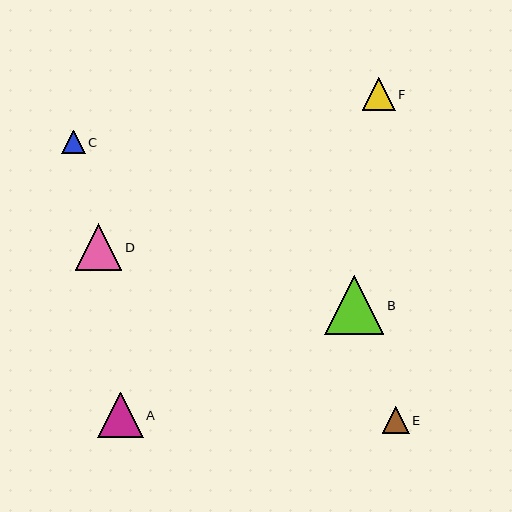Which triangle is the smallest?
Triangle C is the smallest with a size of approximately 23 pixels.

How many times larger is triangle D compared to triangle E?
Triangle D is approximately 1.7 times the size of triangle E.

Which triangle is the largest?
Triangle B is the largest with a size of approximately 59 pixels.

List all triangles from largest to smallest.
From largest to smallest: B, D, A, F, E, C.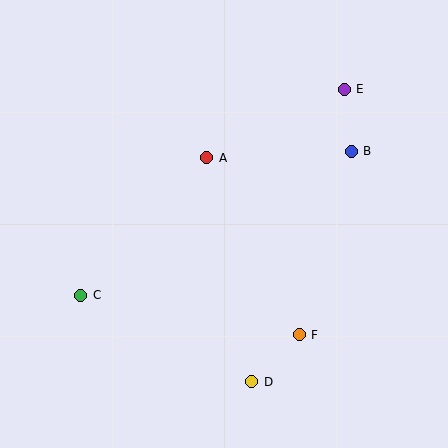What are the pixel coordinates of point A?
Point A is at (207, 158).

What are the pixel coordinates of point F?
Point F is at (299, 335).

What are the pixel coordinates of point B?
Point B is at (351, 151).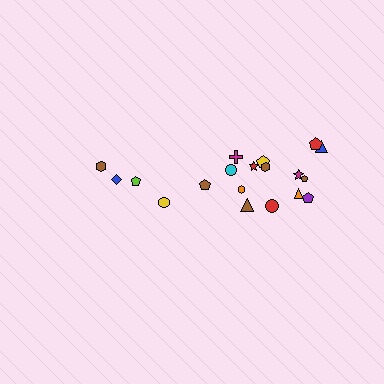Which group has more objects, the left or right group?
The right group.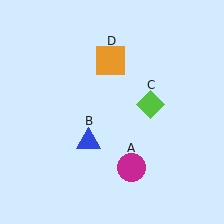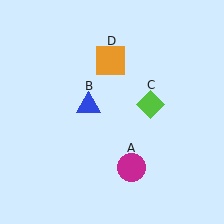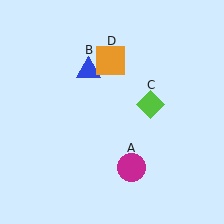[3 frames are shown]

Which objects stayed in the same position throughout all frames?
Magenta circle (object A) and lime diamond (object C) and orange square (object D) remained stationary.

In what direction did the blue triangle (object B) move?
The blue triangle (object B) moved up.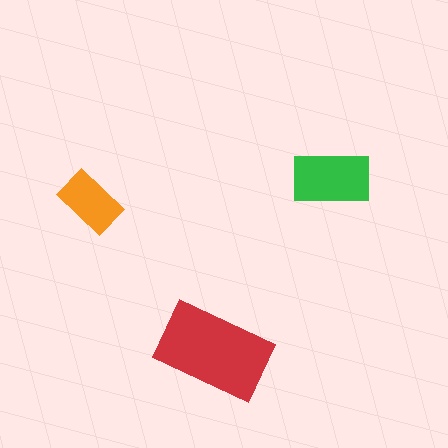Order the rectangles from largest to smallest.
the red one, the green one, the orange one.